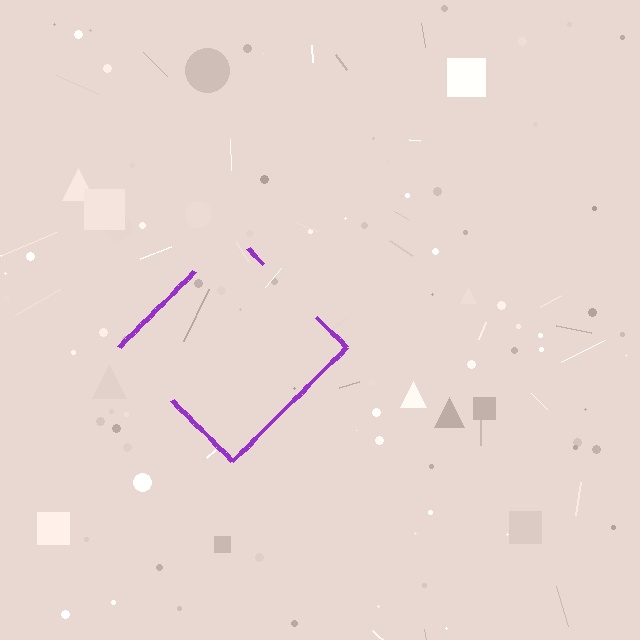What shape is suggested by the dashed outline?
The dashed outline suggests a diamond.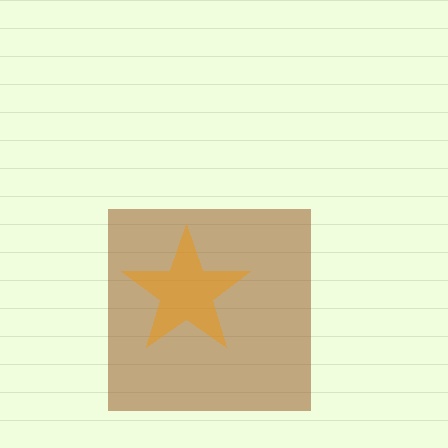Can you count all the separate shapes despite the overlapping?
Yes, there are 2 separate shapes.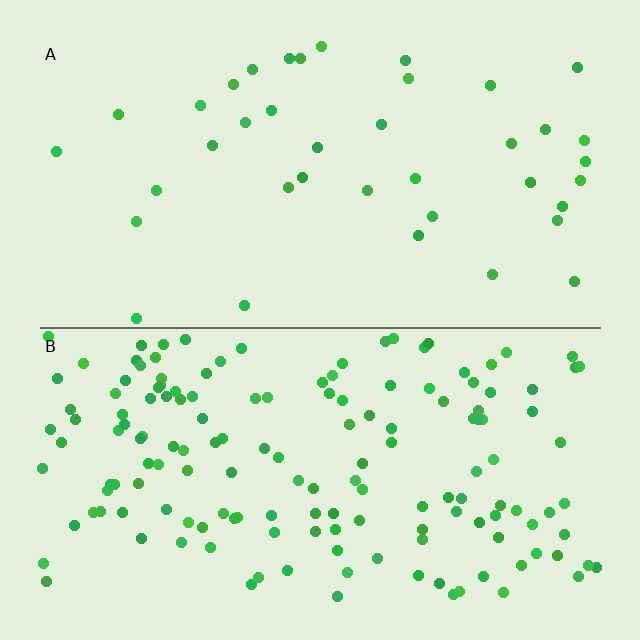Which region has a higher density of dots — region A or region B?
B (the bottom).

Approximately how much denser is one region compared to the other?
Approximately 4.1× — region B over region A.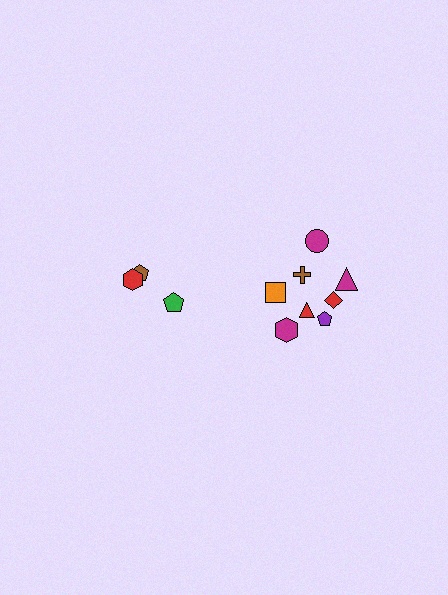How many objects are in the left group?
There are 3 objects.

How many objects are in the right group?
There are 8 objects.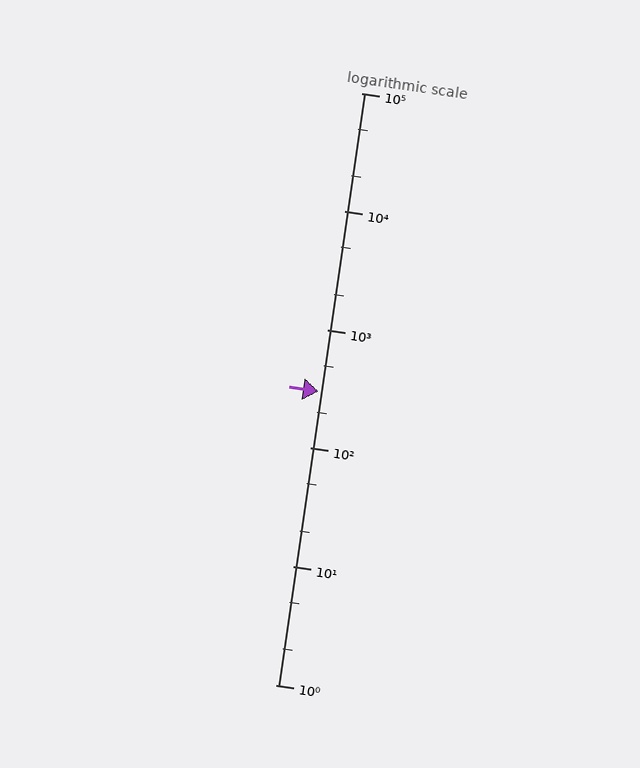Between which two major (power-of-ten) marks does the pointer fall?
The pointer is between 100 and 1000.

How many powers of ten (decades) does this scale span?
The scale spans 5 decades, from 1 to 100000.